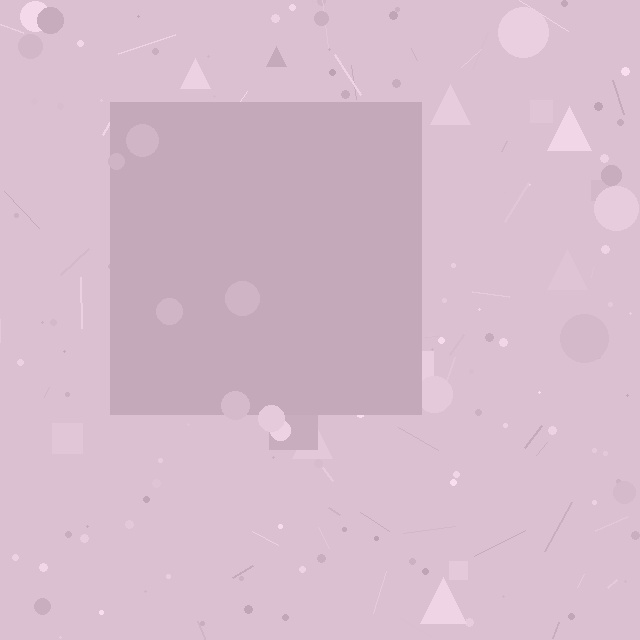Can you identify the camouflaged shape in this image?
The camouflaged shape is a square.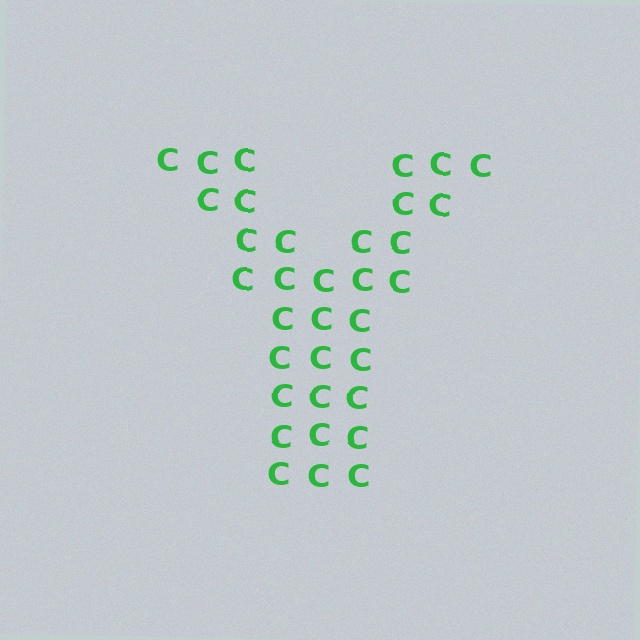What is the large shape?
The large shape is the letter Y.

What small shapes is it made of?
It is made of small letter C's.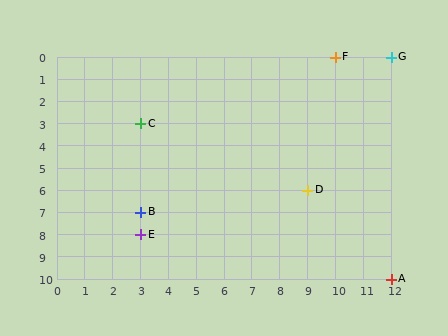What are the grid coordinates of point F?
Point F is at grid coordinates (10, 0).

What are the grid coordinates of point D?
Point D is at grid coordinates (9, 6).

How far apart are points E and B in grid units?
Points E and B are 1 row apart.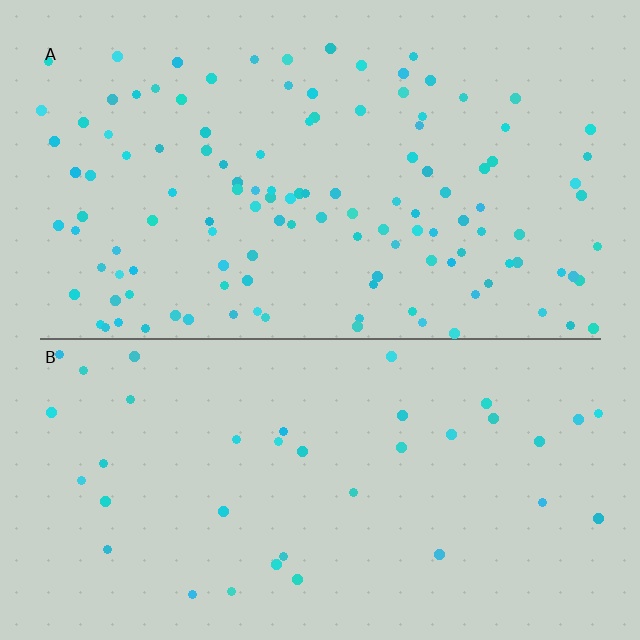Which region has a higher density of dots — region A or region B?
A (the top).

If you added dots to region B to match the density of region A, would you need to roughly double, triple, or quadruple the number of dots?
Approximately triple.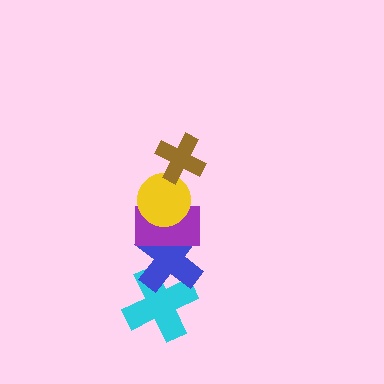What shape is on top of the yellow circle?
The brown cross is on top of the yellow circle.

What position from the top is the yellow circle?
The yellow circle is 2nd from the top.